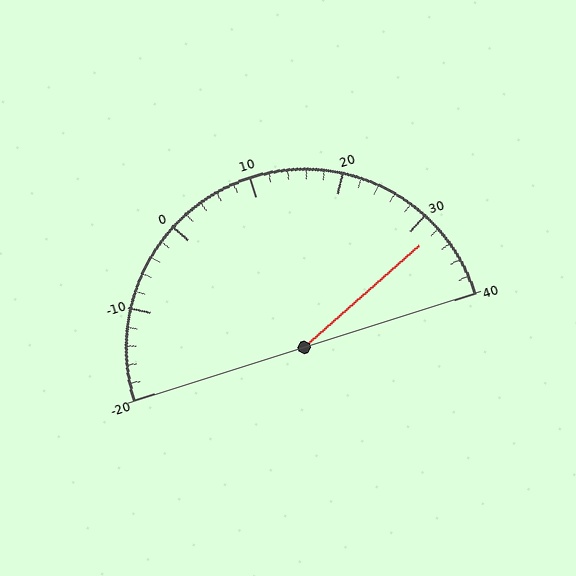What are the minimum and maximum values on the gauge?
The gauge ranges from -20 to 40.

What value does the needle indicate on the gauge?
The needle indicates approximately 32.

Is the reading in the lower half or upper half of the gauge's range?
The reading is in the upper half of the range (-20 to 40).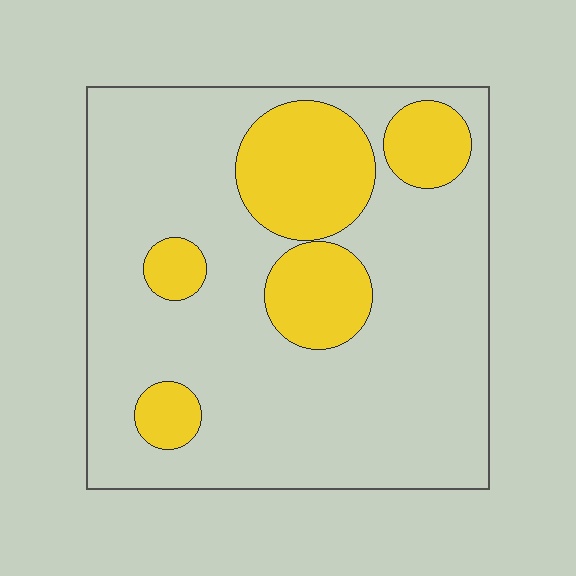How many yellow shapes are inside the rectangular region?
5.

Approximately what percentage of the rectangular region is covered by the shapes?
Approximately 25%.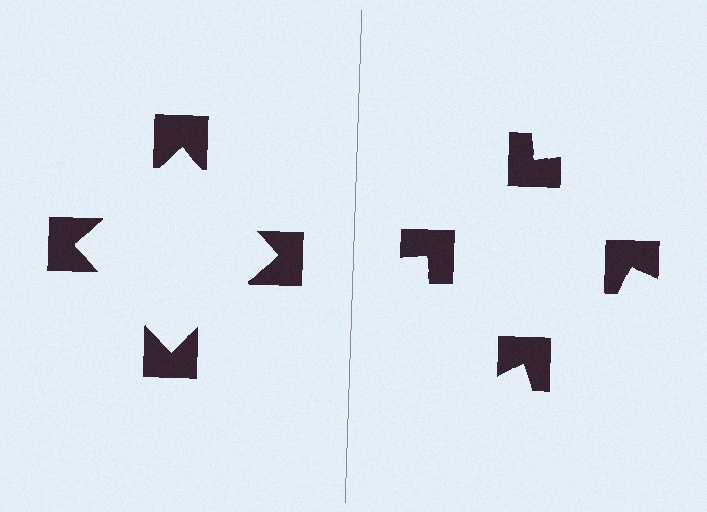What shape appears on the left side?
An illusory square.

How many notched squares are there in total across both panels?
8 — 4 on each side.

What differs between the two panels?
The notched squares are positioned identically on both sides; only the wedge orientations differ. On the left they align to a square; on the right they are misaligned.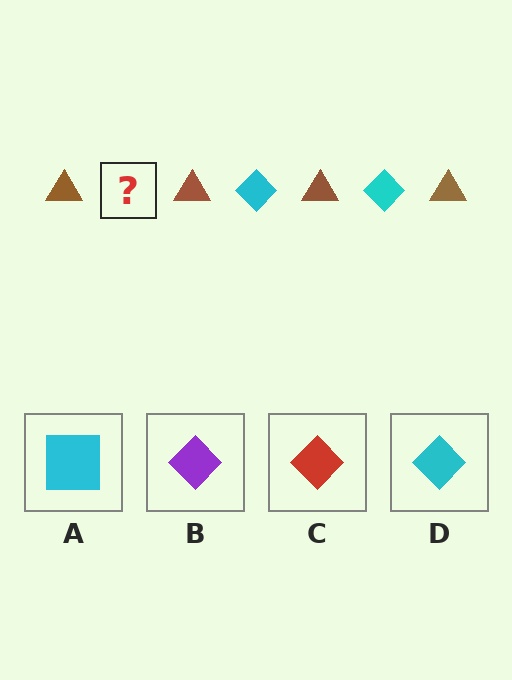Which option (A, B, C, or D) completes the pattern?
D.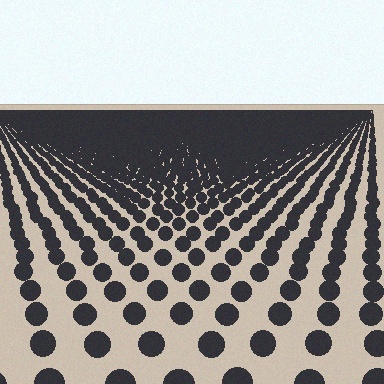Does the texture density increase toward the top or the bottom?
Density increases toward the top.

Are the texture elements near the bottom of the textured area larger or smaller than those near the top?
Larger. Near the bottom, elements are closer to the viewer and appear at a bigger on-screen size.